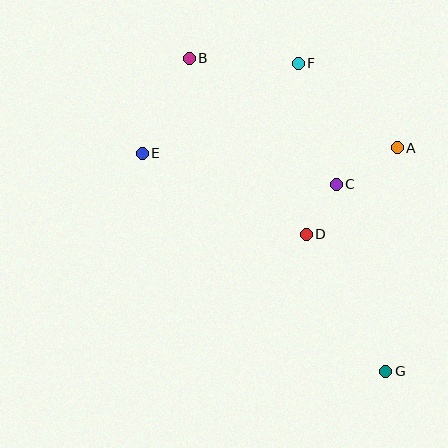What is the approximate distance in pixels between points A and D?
The distance between A and D is approximately 126 pixels.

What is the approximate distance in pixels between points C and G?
The distance between C and G is approximately 193 pixels.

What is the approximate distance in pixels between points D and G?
The distance between D and G is approximately 158 pixels.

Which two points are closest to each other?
Points C and D are closest to each other.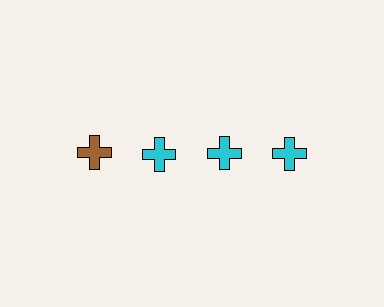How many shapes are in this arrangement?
There are 4 shapes arranged in a grid pattern.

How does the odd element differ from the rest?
It has a different color: brown instead of cyan.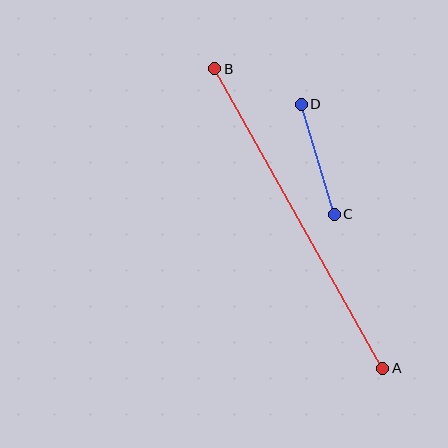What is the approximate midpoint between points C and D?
The midpoint is at approximately (318, 159) pixels.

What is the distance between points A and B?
The distance is approximately 343 pixels.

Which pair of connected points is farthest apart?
Points A and B are farthest apart.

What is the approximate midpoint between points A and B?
The midpoint is at approximately (299, 218) pixels.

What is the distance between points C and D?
The distance is approximately 115 pixels.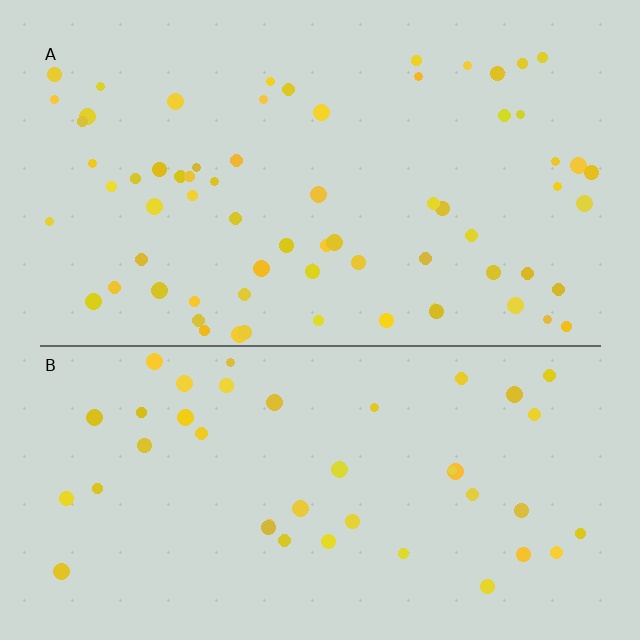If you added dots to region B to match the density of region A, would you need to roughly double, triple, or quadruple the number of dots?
Approximately double.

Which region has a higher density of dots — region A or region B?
A (the top).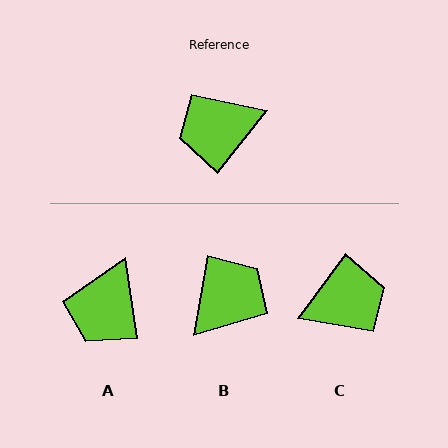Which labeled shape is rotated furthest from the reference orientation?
C, about 178 degrees away.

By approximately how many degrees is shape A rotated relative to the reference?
Approximately 46 degrees counter-clockwise.